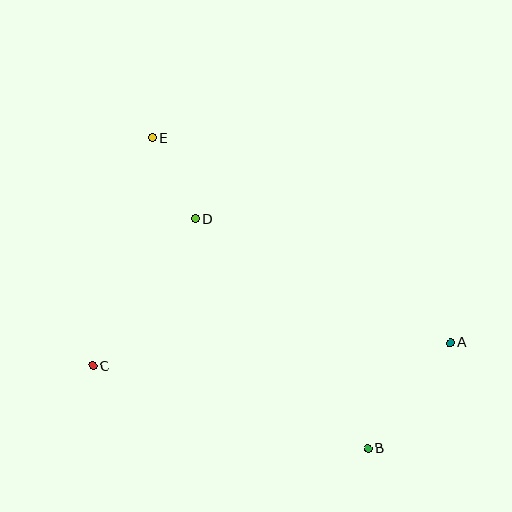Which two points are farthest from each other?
Points B and E are farthest from each other.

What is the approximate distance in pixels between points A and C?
The distance between A and C is approximately 358 pixels.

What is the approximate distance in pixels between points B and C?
The distance between B and C is approximately 287 pixels.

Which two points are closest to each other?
Points D and E are closest to each other.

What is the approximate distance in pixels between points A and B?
The distance between A and B is approximately 134 pixels.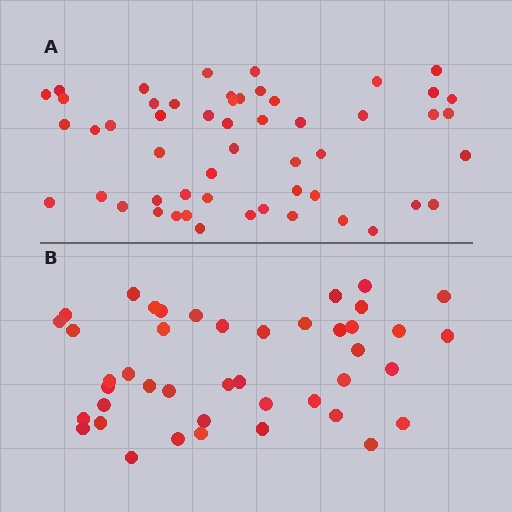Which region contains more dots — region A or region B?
Region A (the top region) has more dots.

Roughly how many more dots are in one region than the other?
Region A has roughly 10 or so more dots than region B.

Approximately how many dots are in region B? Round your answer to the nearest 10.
About 40 dots. (The exact count is 43, which rounds to 40.)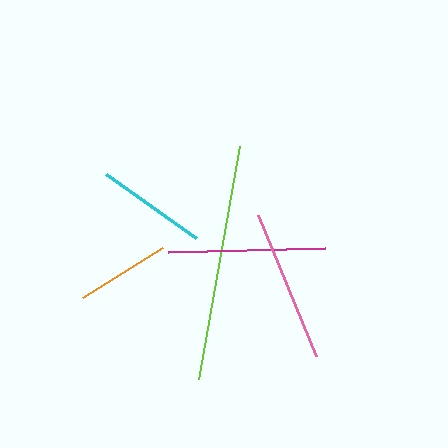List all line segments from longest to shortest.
From longest to shortest: lime, magenta, pink, cyan, orange.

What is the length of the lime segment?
The lime segment is approximately 236 pixels long.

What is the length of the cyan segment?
The cyan segment is approximately 110 pixels long.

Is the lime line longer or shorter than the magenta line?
The lime line is longer than the magenta line.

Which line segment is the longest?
The lime line is the longest at approximately 236 pixels.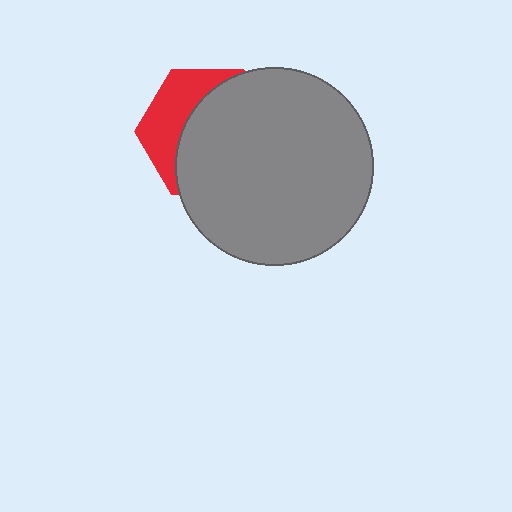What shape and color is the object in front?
The object in front is a gray circle.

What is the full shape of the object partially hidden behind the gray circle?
The partially hidden object is a red hexagon.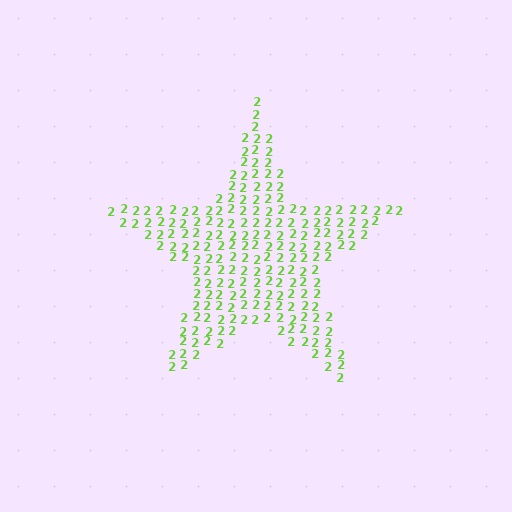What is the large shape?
The large shape is a star.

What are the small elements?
The small elements are digit 2's.